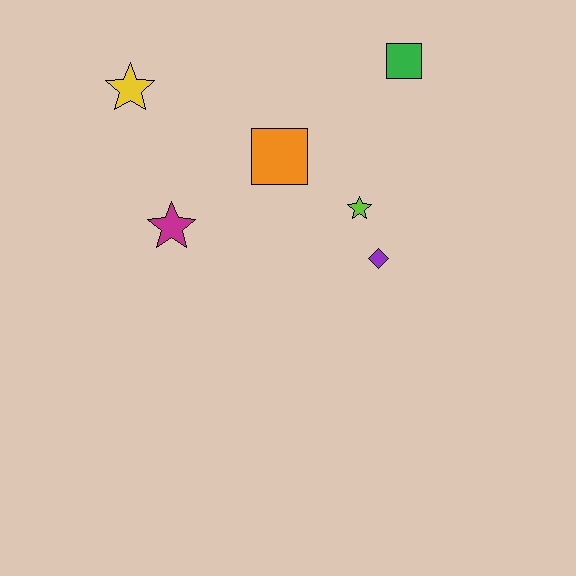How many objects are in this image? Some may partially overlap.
There are 6 objects.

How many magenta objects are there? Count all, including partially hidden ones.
There is 1 magenta object.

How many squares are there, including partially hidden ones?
There are 2 squares.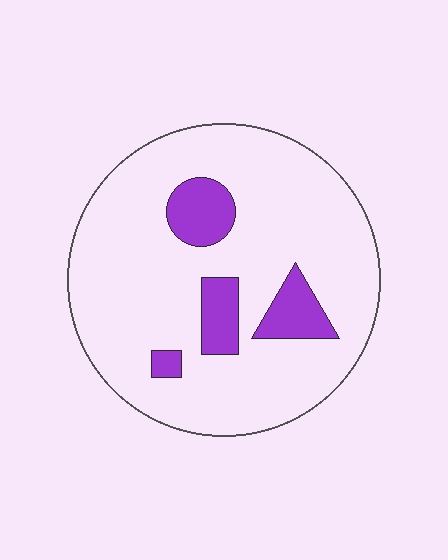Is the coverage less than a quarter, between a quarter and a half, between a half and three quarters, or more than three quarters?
Less than a quarter.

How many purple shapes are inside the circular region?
4.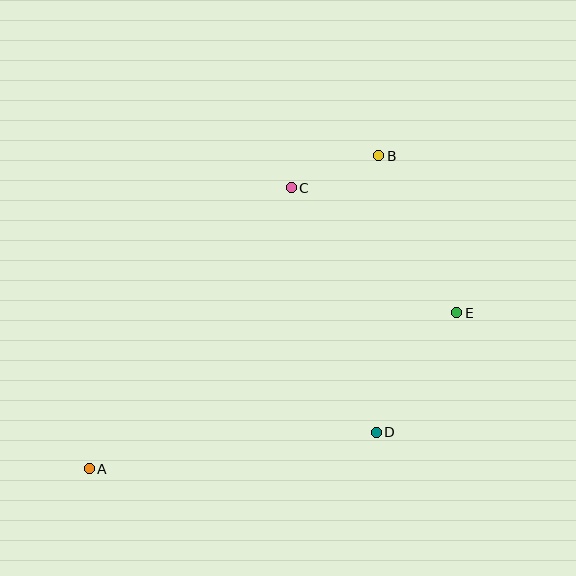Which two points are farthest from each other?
Points A and B are farthest from each other.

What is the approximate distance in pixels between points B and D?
The distance between B and D is approximately 276 pixels.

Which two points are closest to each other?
Points B and C are closest to each other.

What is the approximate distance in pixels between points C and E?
The distance between C and E is approximately 207 pixels.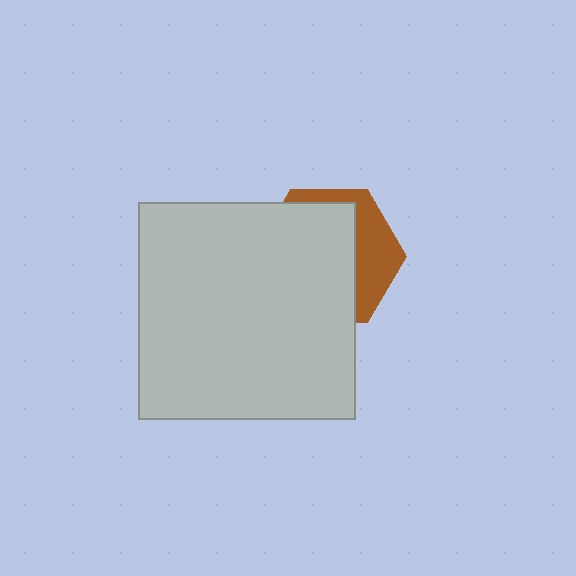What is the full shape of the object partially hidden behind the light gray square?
The partially hidden object is a brown hexagon.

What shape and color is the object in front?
The object in front is a light gray square.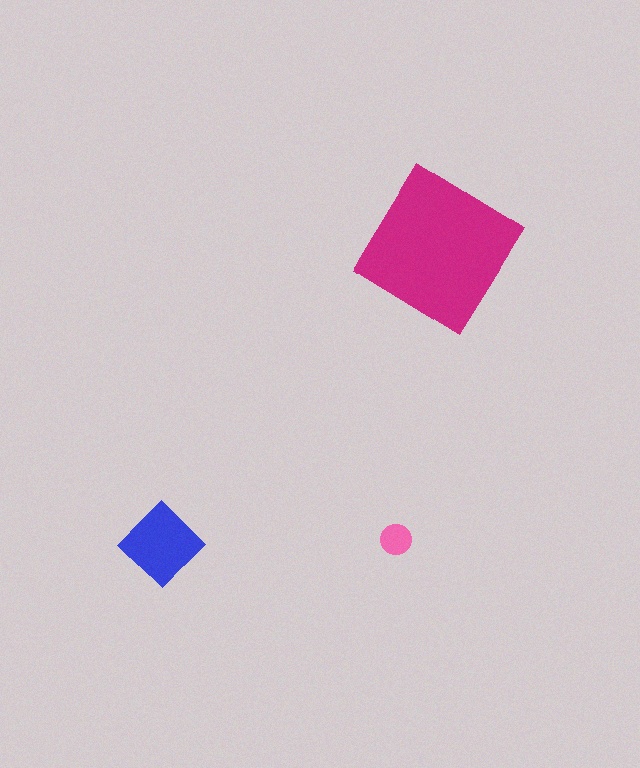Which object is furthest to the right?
The magenta diamond is rightmost.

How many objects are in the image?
There are 3 objects in the image.